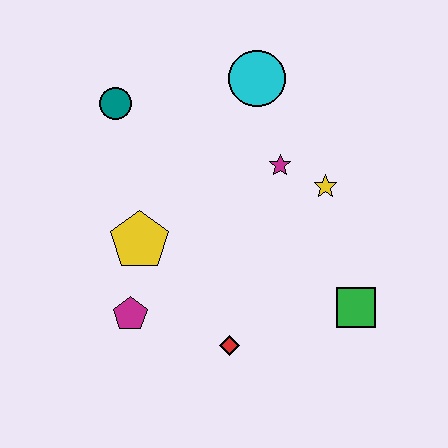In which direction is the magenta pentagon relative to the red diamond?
The magenta pentagon is to the left of the red diamond.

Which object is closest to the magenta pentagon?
The yellow pentagon is closest to the magenta pentagon.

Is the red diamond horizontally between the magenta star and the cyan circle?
No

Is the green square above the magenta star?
No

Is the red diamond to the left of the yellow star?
Yes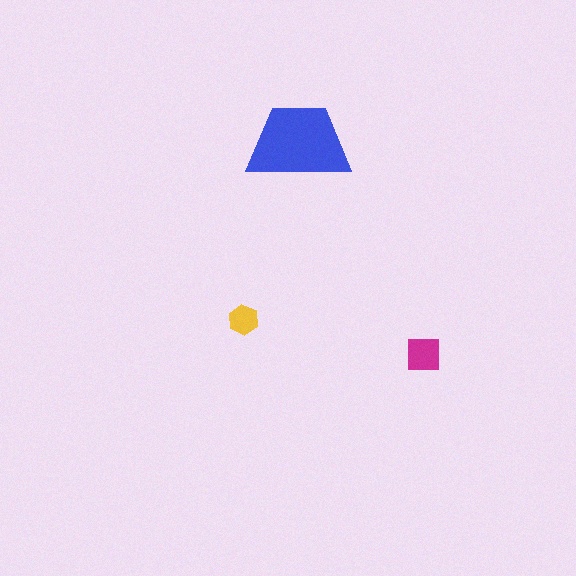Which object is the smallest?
The yellow hexagon.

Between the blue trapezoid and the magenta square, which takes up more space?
The blue trapezoid.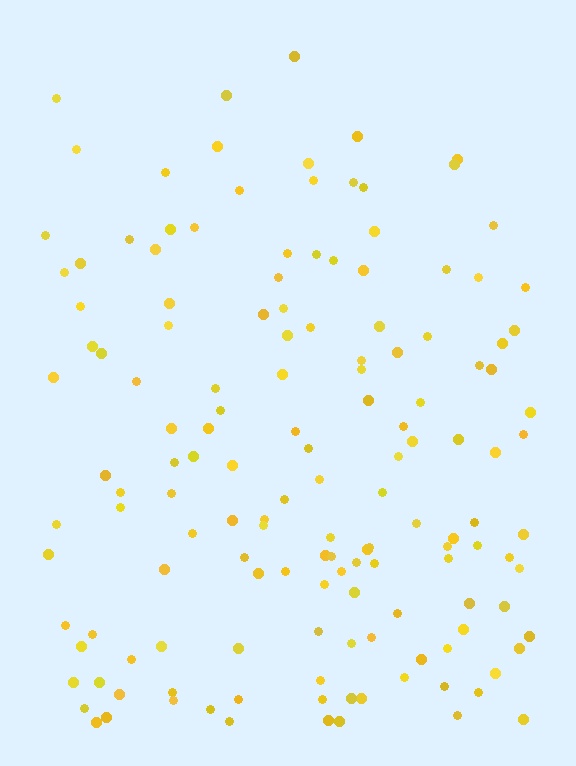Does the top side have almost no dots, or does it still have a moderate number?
Still a moderate number, just noticeably fewer than the bottom.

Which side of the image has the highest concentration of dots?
The bottom.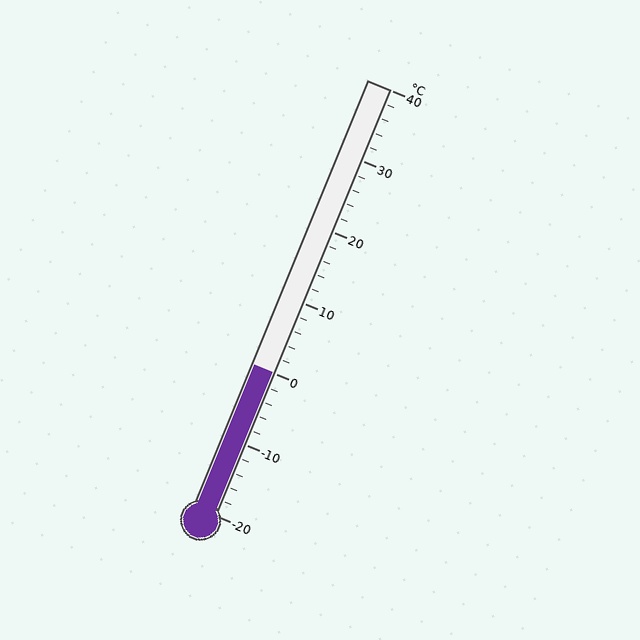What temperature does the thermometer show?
The thermometer shows approximately 0°C.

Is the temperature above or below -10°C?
The temperature is above -10°C.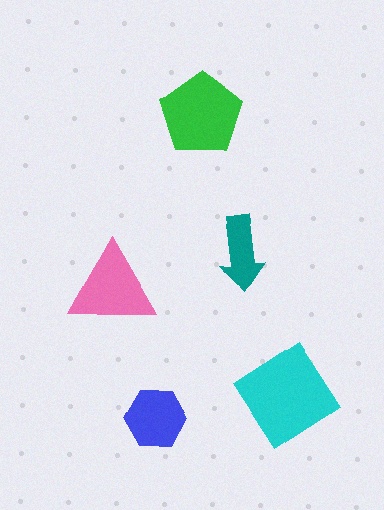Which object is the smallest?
The teal arrow.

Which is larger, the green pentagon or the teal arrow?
The green pentagon.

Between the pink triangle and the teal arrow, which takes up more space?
The pink triangle.